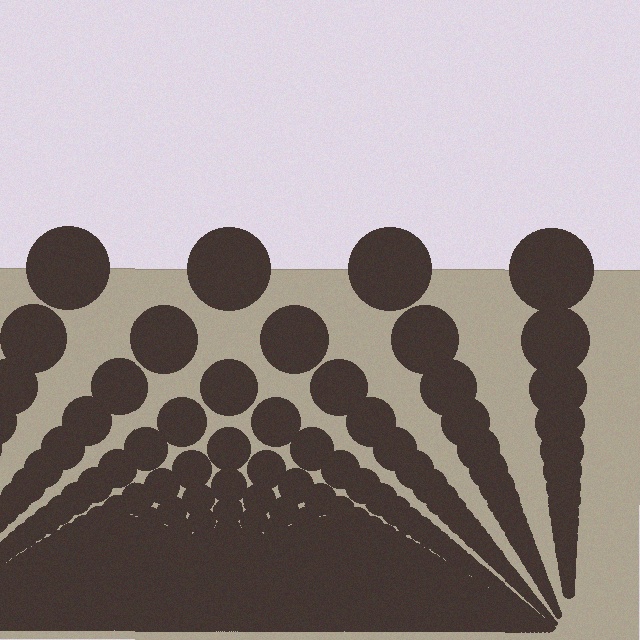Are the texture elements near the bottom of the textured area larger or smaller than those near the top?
Smaller. The gradient is inverted — elements near the bottom are smaller and denser.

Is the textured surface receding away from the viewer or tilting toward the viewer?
The surface appears to tilt toward the viewer. Texture elements get larger and sparser toward the top.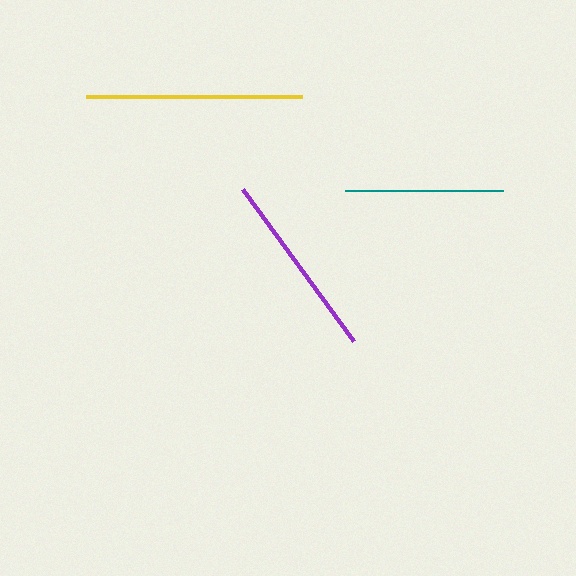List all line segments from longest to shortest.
From longest to shortest: yellow, purple, teal.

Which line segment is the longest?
The yellow line is the longest at approximately 216 pixels.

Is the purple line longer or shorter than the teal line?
The purple line is longer than the teal line.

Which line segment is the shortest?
The teal line is the shortest at approximately 158 pixels.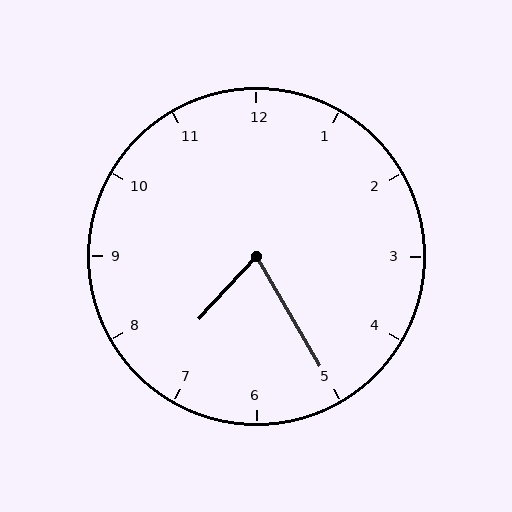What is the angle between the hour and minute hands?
Approximately 72 degrees.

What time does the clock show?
7:25.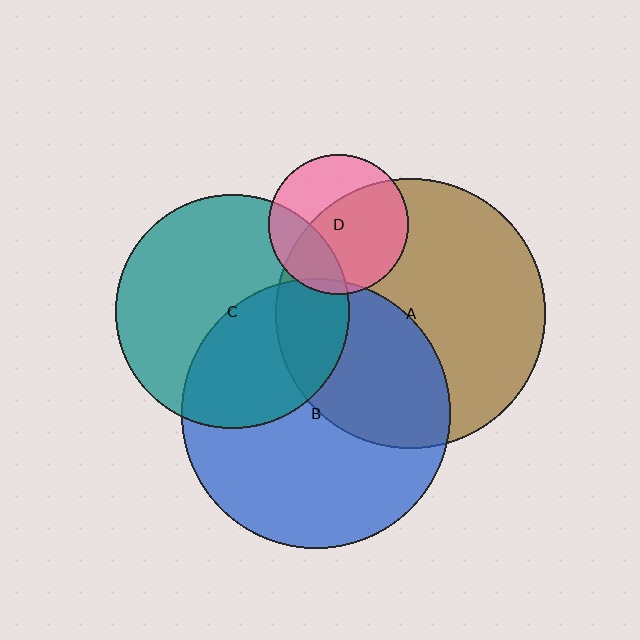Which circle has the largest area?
Circle A (brown).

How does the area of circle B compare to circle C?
Approximately 1.3 times.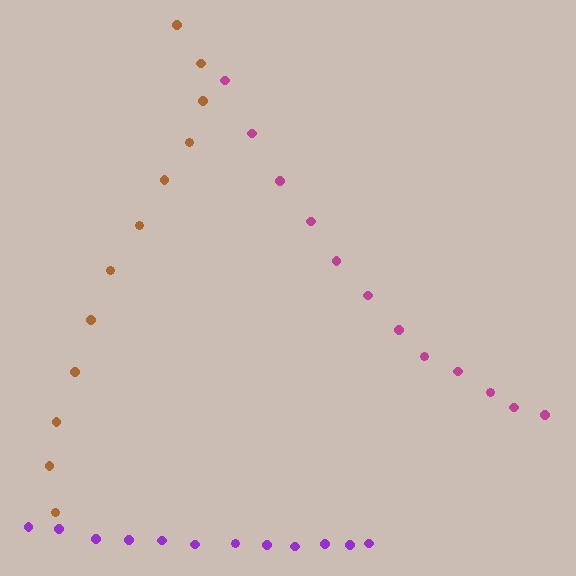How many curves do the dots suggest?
There are 3 distinct paths.